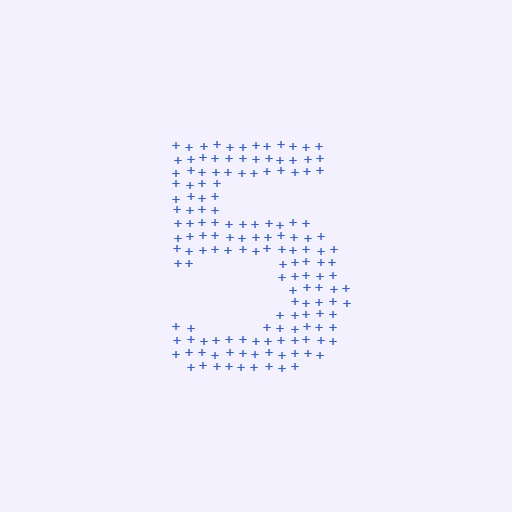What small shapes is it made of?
It is made of small plus signs.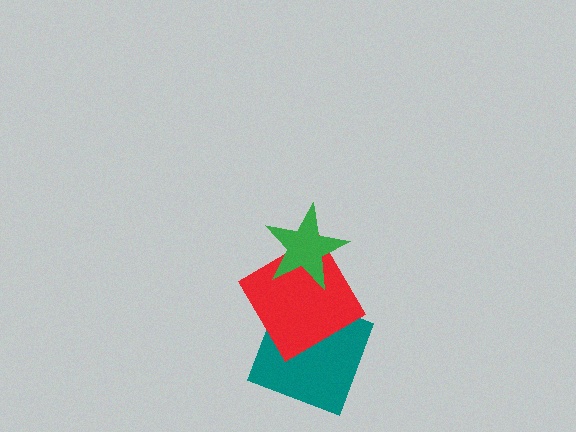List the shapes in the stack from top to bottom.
From top to bottom: the green star, the red diamond, the teal square.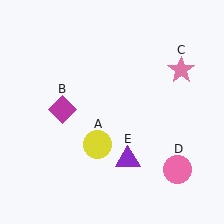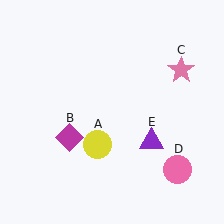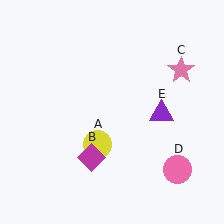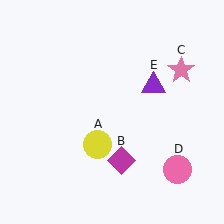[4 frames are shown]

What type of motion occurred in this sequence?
The magenta diamond (object B), purple triangle (object E) rotated counterclockwise around the center of the scene.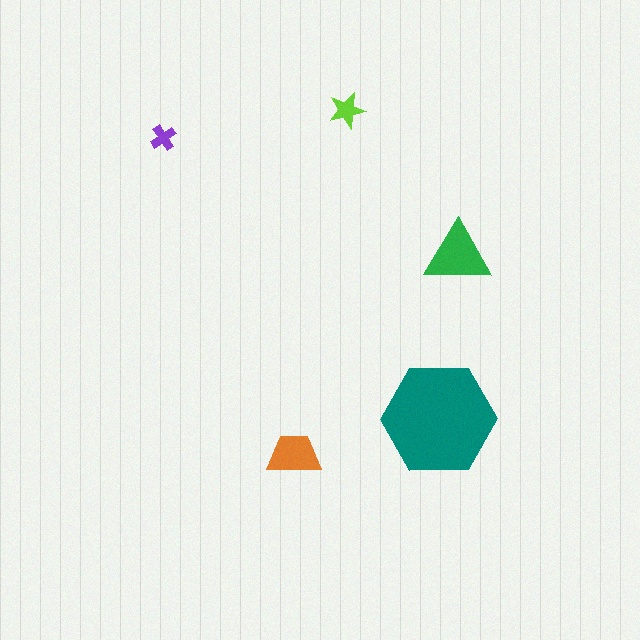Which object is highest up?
The lime star is topmost.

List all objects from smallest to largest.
The purple cross, the lime star, the orange trapezoid, the green triangle, the teal hexagon.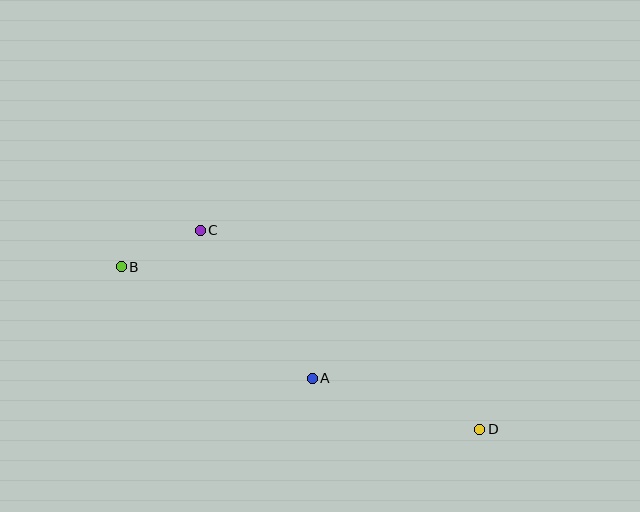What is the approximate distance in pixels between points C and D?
The distance between C and D is approximately 343 pixels.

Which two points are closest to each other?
Points B and C are closest to each other.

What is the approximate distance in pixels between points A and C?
The distance between A and C is approximately 185 pixels.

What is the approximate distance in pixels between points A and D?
The distance between A and D is approximately 175 pixels.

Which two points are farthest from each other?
Points B and D are farthest from each other.